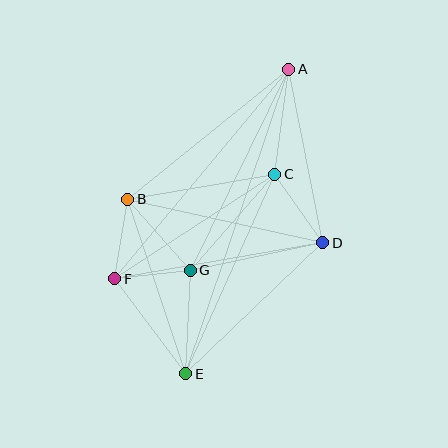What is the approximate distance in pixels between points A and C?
The distance between A and C is approximately 106 pixels.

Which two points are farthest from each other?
Points A and E are farthest from each other.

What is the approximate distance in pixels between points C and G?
The distance between C and G is approximately 128 pixels.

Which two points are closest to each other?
Points F and G are closest to each other.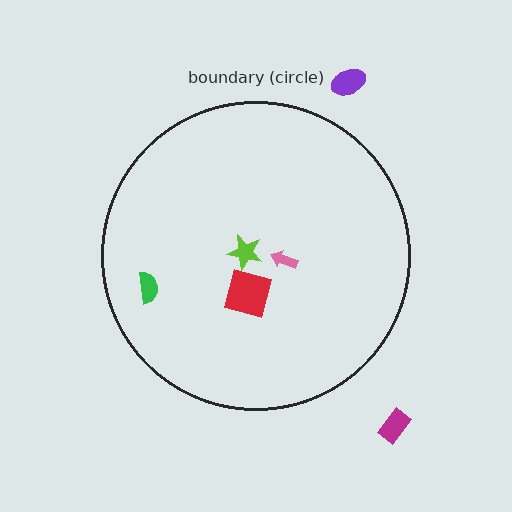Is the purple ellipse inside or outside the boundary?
Outside.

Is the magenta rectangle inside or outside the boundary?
Outside.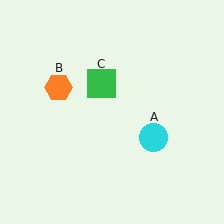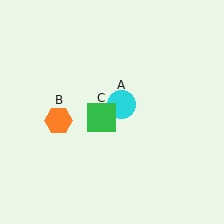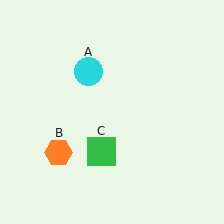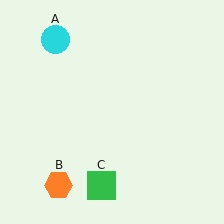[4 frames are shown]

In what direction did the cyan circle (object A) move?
The cyan circle (object A) moved up and to the left.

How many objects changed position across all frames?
3 objects changed position: cyan circle (object A), orange hexagon (object B), green square (object C).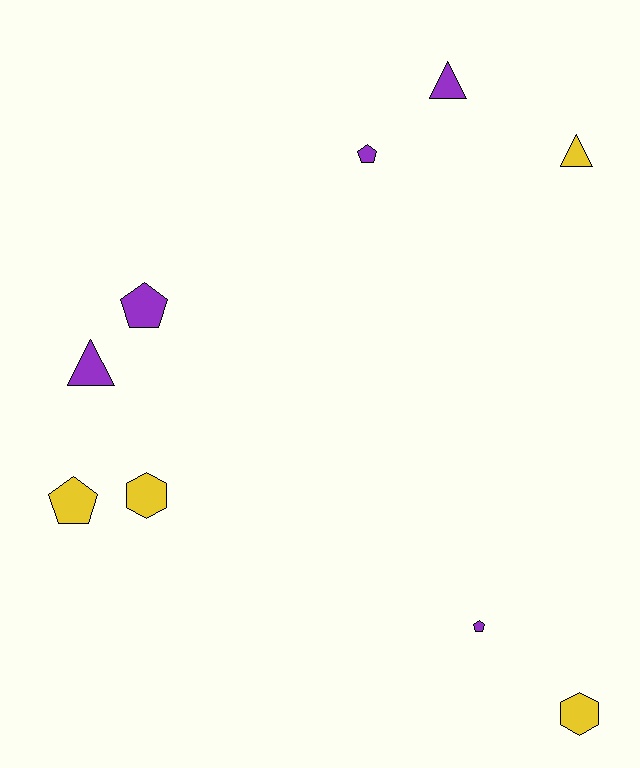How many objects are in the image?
There are 9 objects.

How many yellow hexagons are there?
There are 2 yellow hexagons.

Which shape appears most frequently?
Pentagon, with 4 objects.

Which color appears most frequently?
Purple, with 5 objects.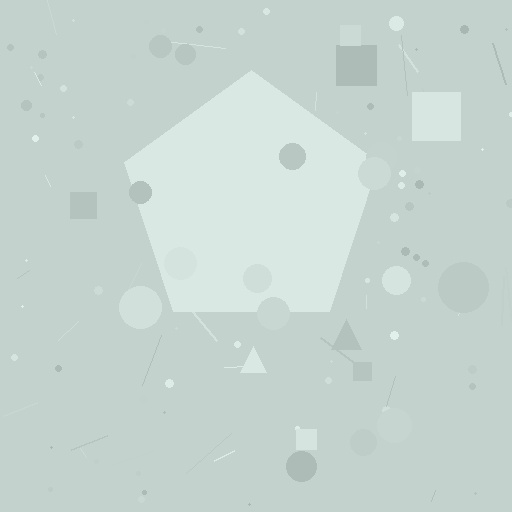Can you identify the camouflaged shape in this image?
The camouflaged shape is a pentagon.